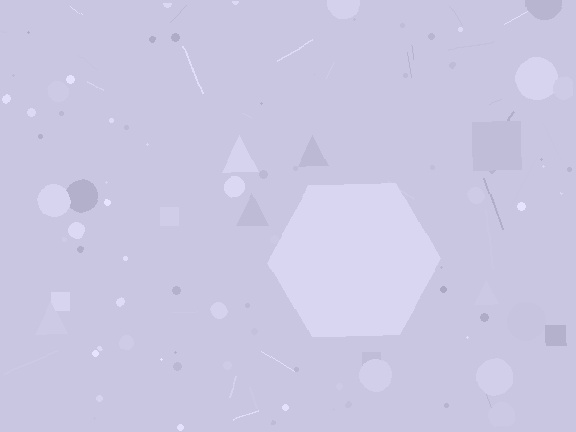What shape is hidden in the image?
A hexagon is hidden in the image.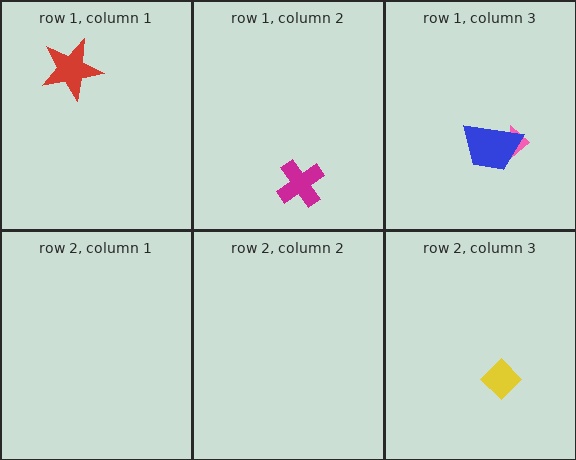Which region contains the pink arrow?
The row 1, column 3 region.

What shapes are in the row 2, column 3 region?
The yellow diamond.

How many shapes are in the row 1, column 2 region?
1.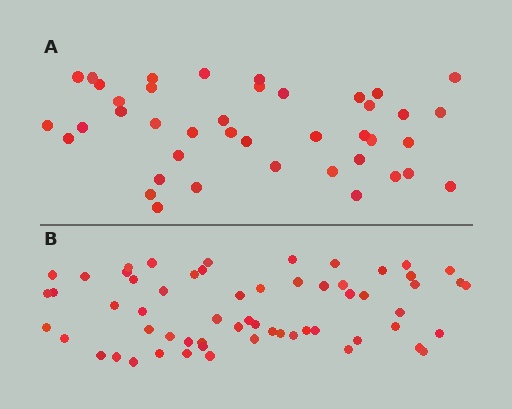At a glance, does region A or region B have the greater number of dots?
Region B (the bottom region) has more dots.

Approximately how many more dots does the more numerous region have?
Region B has approximately 20 more dots than region A.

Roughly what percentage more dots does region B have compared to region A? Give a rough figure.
About 45% more.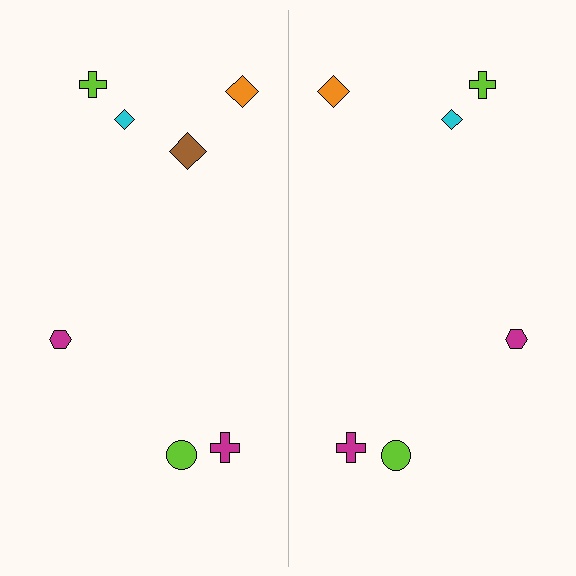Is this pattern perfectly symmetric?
No, the pattern is not perfectly symmetric. A brown diamond is missing from the right side.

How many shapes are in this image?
There are 13 shapes in this image.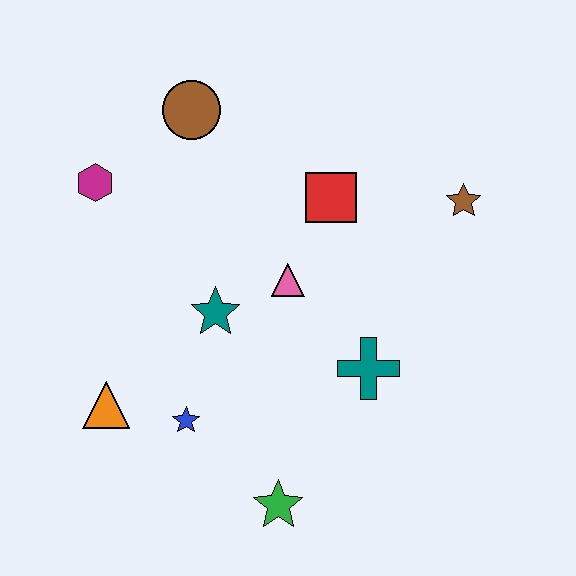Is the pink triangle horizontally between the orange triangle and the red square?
Yes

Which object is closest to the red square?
The pink triangle is closest to the red square.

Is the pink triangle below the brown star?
Yes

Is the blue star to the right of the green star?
No